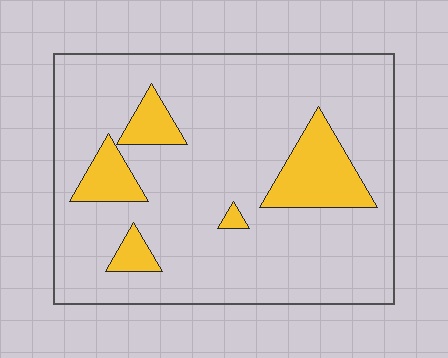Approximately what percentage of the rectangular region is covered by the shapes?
Approximately 15%.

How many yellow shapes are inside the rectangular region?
5.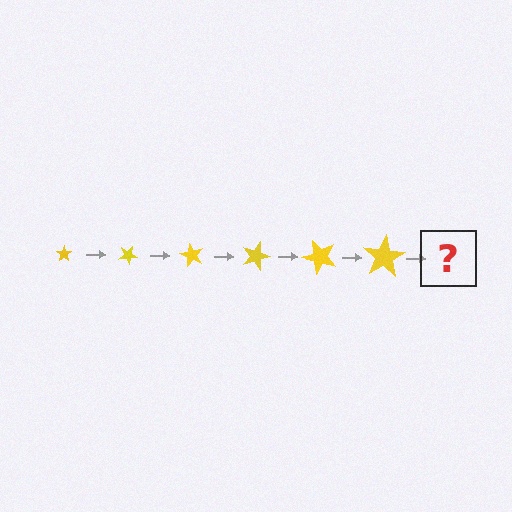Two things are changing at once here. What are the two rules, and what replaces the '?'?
The two rules are that the star grows larger each step and it rotates 30 degrees each step. The '?' should be a star, larger than the previous one and rotated 180 degrees from the start.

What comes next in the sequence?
The next element should be a star, larger than the previous one and rotated 180 degrees from the start.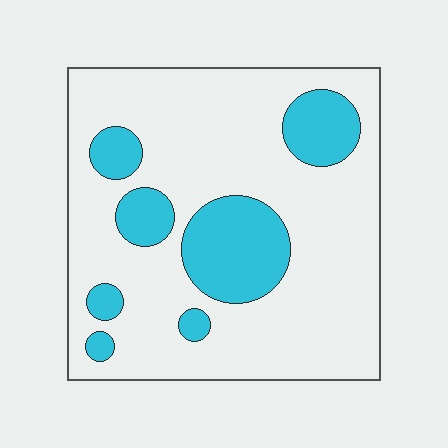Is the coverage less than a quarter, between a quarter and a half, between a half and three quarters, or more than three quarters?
Less than a quarter.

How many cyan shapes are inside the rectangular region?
7.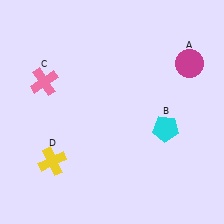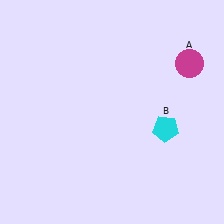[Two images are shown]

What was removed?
The yellow cross (D), the pink cross (C) were removed in Image 2.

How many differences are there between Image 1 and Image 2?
There are 2 differences between the two images.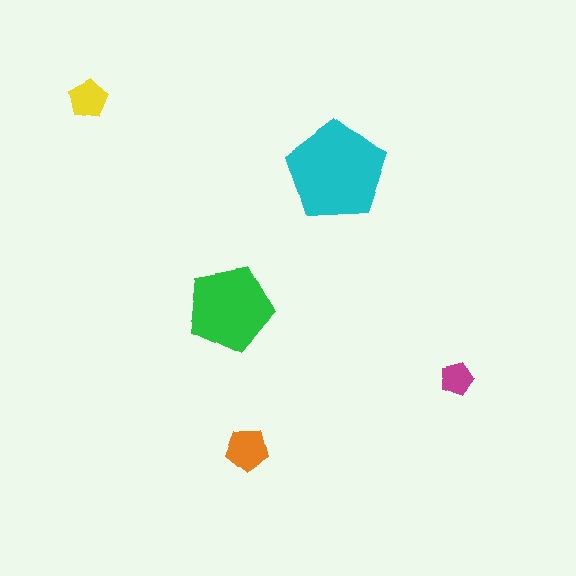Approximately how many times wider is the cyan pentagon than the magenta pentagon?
About 3 times wider.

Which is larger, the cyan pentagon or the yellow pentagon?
The cyan one.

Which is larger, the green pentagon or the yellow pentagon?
The green one.